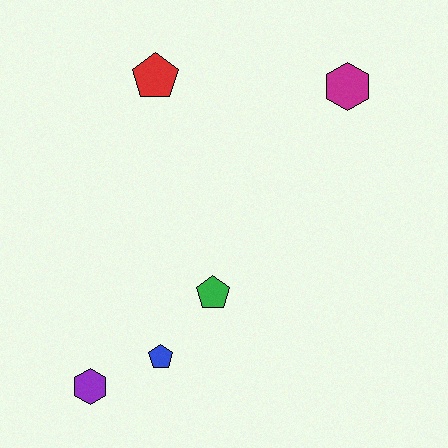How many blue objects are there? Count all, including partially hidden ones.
There is 1 blue object.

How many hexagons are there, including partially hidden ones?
There are 2 hexagons.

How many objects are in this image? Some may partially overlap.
There are 5 objects.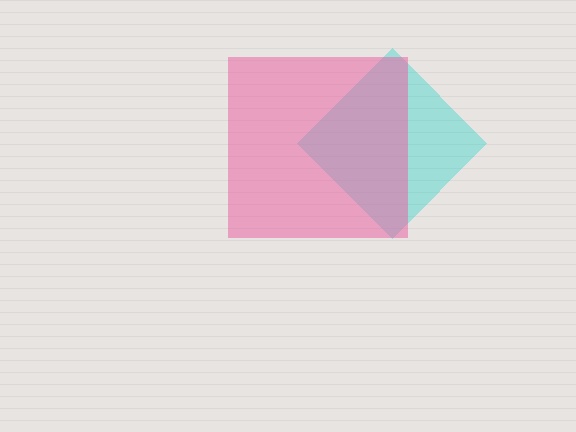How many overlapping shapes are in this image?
There are 2 overlapping shapes in the image.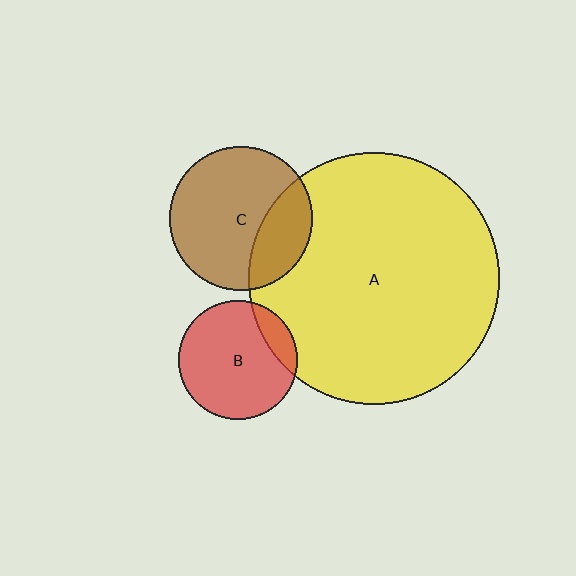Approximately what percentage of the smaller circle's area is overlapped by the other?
Approximately 15%.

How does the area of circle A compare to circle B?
Approximately 4.4 times.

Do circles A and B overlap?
Yes.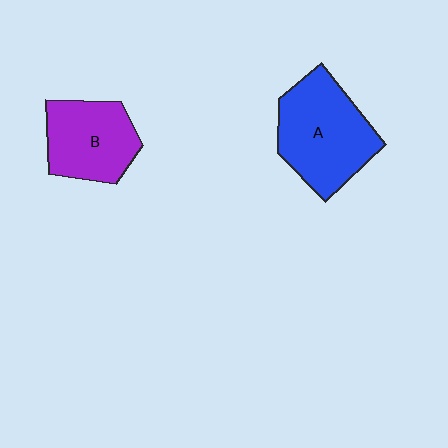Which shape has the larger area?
Shape A (blue).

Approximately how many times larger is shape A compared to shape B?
Approximately 1.3 times.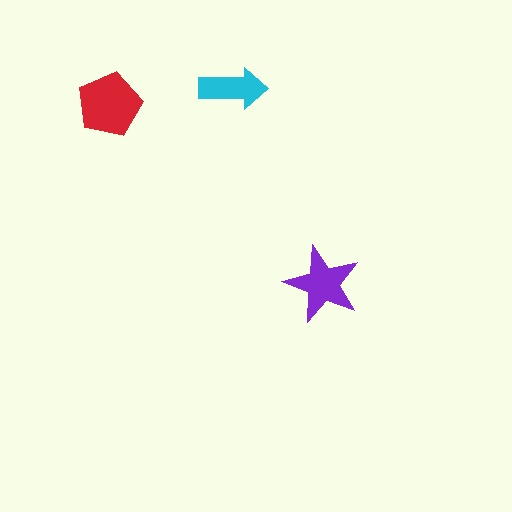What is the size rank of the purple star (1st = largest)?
2nd.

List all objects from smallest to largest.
The cyan arrow, the purple star, the red pentagon.